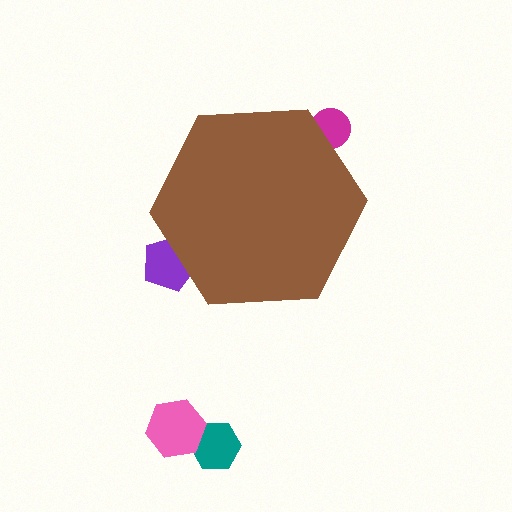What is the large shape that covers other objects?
A brown hexagon.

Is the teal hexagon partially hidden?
No, the teal hexagon is fully visible.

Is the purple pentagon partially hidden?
Yes, the purple pentagon is partially hidden behind the brown hexagon.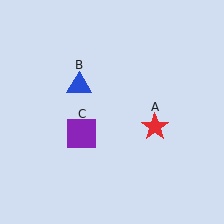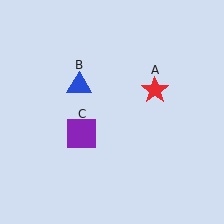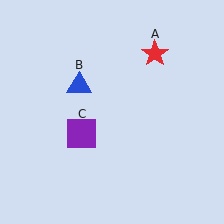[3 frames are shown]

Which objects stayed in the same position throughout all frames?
Blue triangle (object B) and purple square (object C) remained stationary.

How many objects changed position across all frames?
1 object changed position: red star (object A).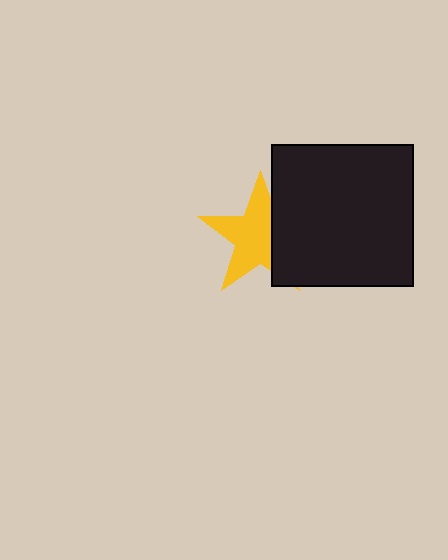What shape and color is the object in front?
The object in front is a black square.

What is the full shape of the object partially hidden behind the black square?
The partially hidden object is a yellow star.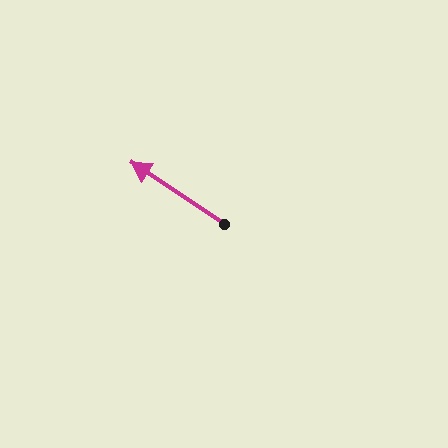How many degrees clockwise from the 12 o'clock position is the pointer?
Approximately 304 degrees.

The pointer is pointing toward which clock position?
Roughly 10 o'clock.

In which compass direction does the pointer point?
Northwest.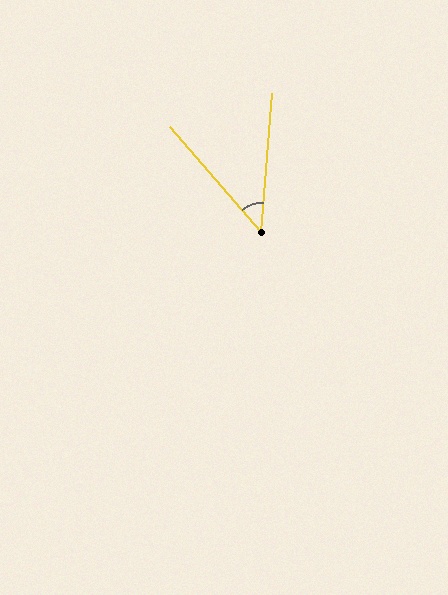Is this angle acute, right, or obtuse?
It is acute.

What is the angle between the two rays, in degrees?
Approximately 46 degrees.